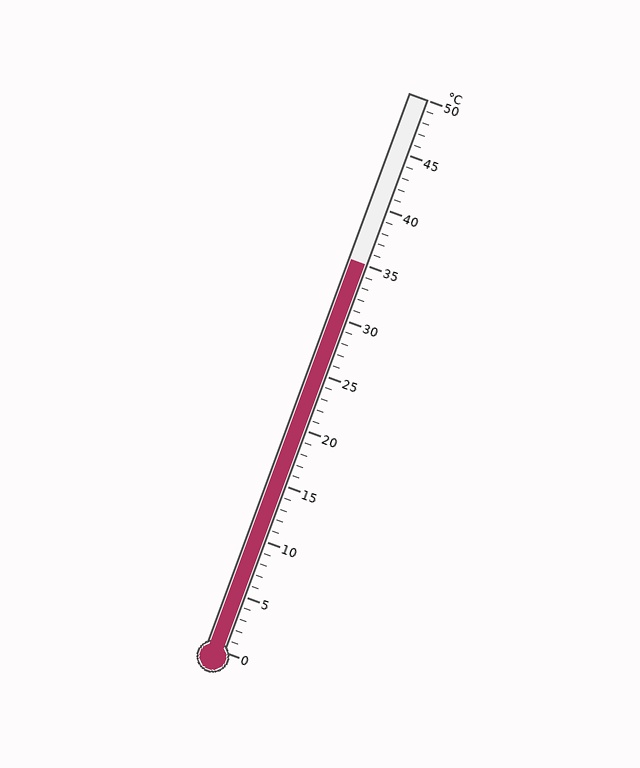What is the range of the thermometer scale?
The thermometer scale ranges from 0°C to 50°C.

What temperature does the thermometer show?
The thermometer shows approximately 35°C.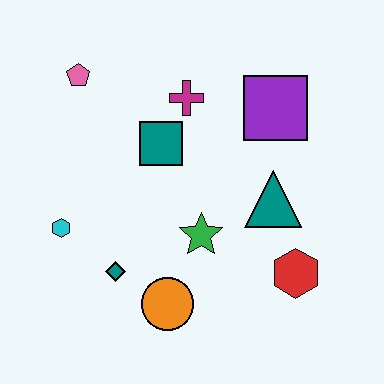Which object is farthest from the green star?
The pink pentagon is farthest from the green star.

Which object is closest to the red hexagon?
The teal triangle is closest to the red hexagon.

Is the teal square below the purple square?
Yes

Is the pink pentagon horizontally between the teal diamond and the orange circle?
No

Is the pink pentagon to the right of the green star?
No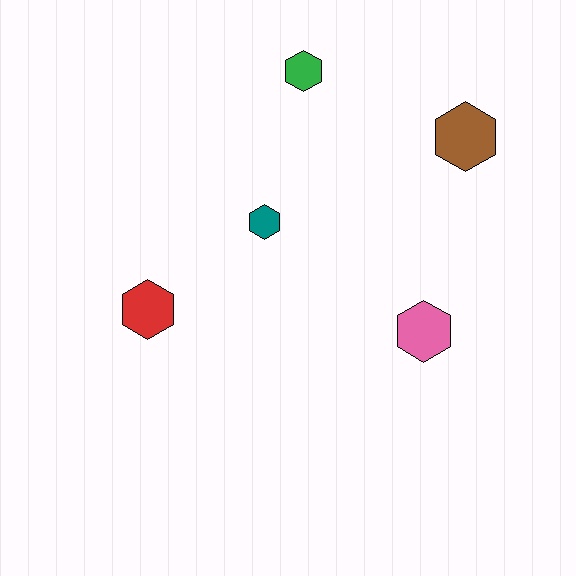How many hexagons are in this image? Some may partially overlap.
There are 5 hexagons.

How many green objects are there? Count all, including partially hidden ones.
There is 1 green object.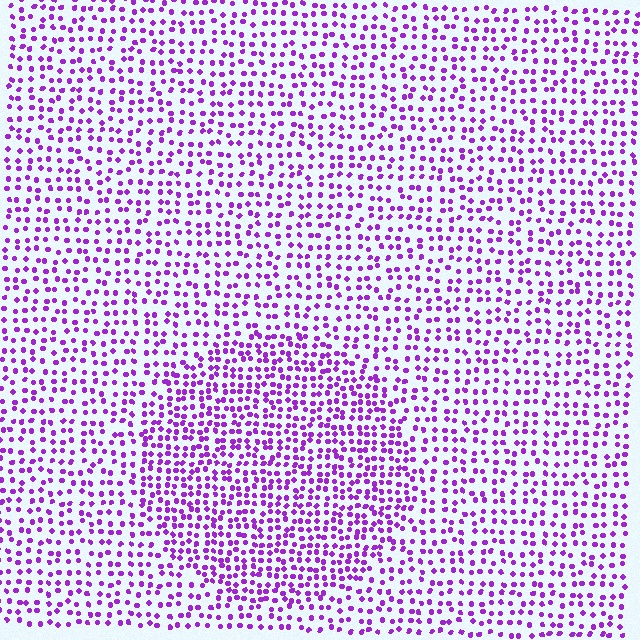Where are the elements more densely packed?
The elements are more densely packed inside the circle boundary.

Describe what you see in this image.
The image contains small purple elements arranged at two different densities. A circle-shaped region is visible where the elements are more densely packed than the surrounding area.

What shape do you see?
I see a circle.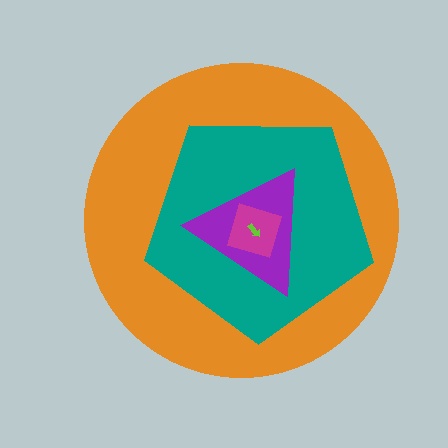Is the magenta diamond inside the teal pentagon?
Yes.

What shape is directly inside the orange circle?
The teal pentagon.